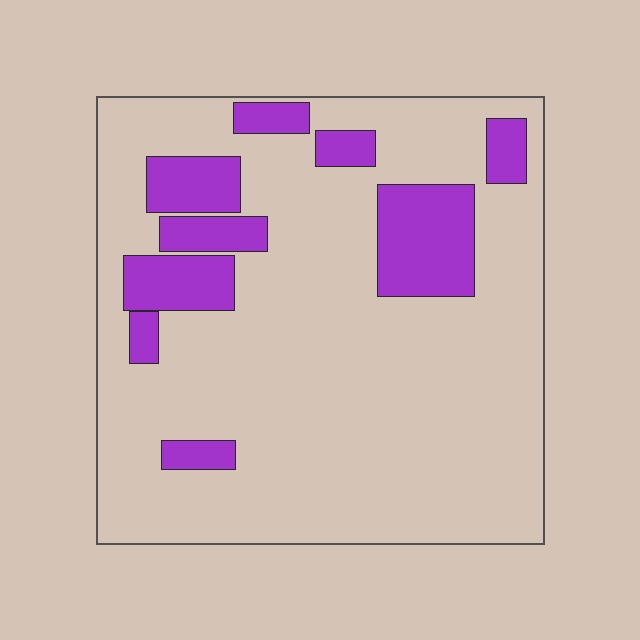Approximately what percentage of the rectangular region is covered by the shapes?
Approximately 20%.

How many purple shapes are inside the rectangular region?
9.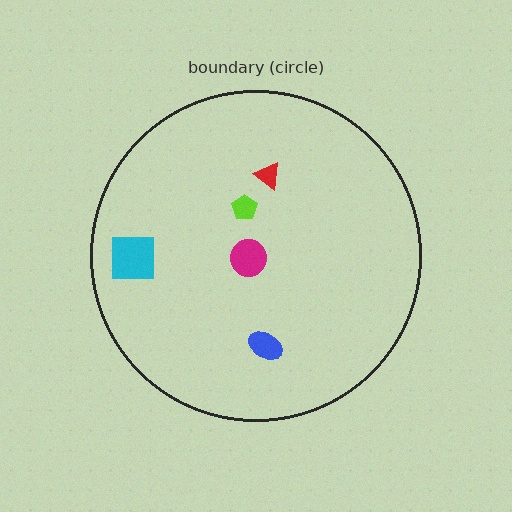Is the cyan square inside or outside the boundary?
Inside.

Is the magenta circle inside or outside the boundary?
Inside.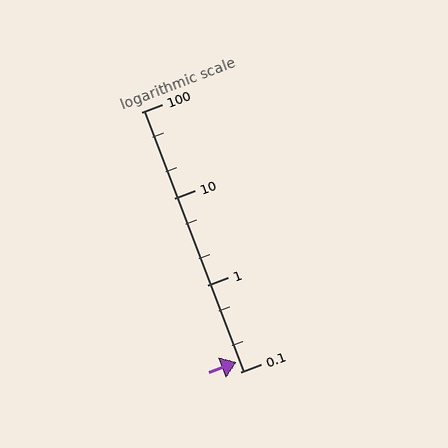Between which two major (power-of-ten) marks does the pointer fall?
The pointer is between 0.1 and 1.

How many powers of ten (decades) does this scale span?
The scale spans 3 decades, from 0.1 to 100.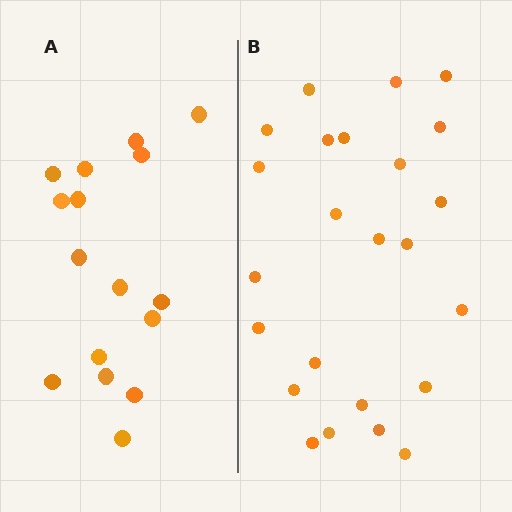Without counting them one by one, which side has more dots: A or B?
Region B (the right region) has more dots.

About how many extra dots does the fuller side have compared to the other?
Region B has roughly 8 or so more dots than region A.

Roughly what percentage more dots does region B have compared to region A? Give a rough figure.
About 50% more.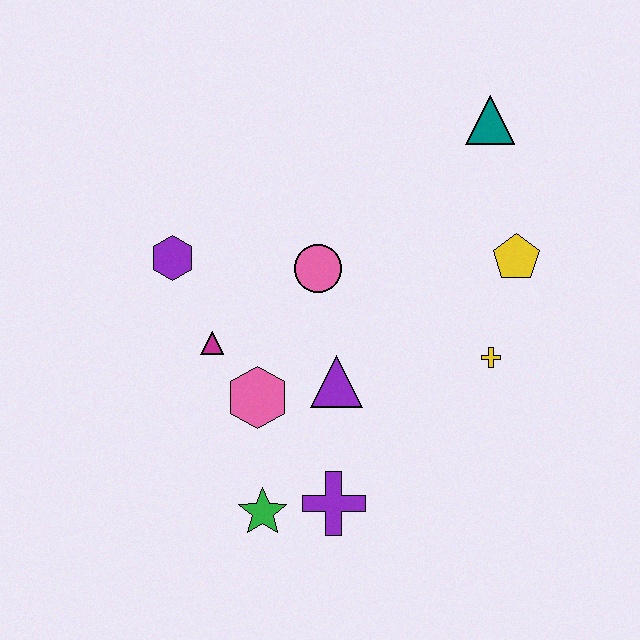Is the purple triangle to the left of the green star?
No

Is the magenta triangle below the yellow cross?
No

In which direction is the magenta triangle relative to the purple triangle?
The magenta triangle is to the left of the purple triangle.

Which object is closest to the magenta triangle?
The pink hexagon is closest to the magenta triangle.